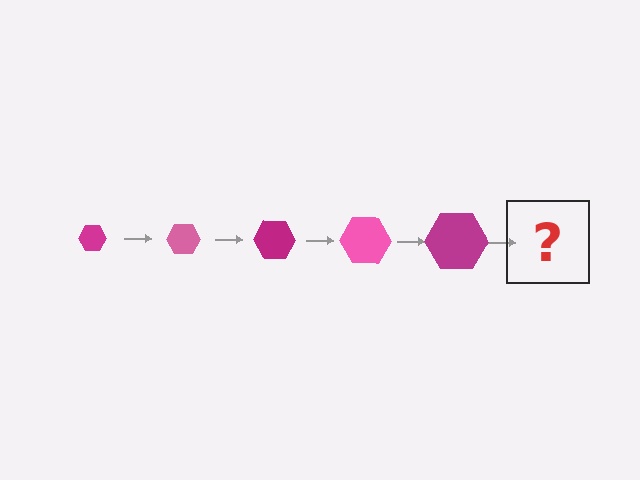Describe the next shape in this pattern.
It should be a pink hexagon, larger than the previous one.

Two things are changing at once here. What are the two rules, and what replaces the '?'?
The two rules are that the hexagon grows larger each step and the color cycles through magenta and pink. The '?' should be a pink hexagon, larger than the previous one.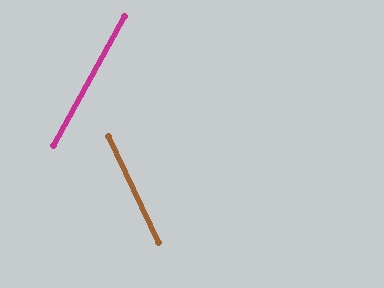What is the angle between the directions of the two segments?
Approximately 54 degrees.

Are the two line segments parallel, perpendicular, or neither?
Neither parallel nor perpendicular — they differ by about 54°.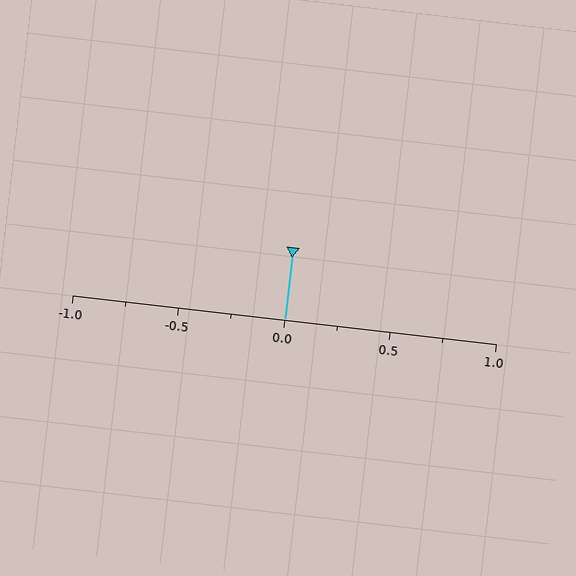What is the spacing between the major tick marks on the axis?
The major ticks are spaced 0.5 apart.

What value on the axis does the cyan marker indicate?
The marker indicates approximately 0.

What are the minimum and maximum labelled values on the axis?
The axis runs from -1.0 to 1.0.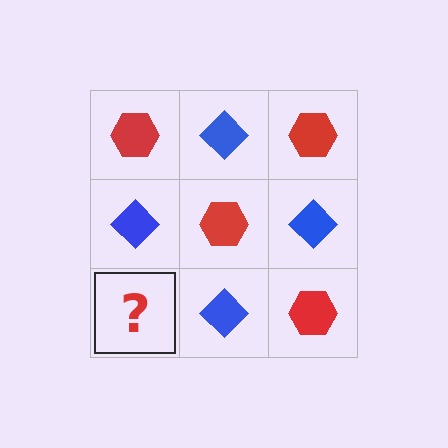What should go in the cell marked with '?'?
The missing cell should contain a red hexagon.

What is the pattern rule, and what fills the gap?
The rule is that it alternates red hexagon and blue diamond in a checkerboard pattern. The gap should be filled with a red hexagon.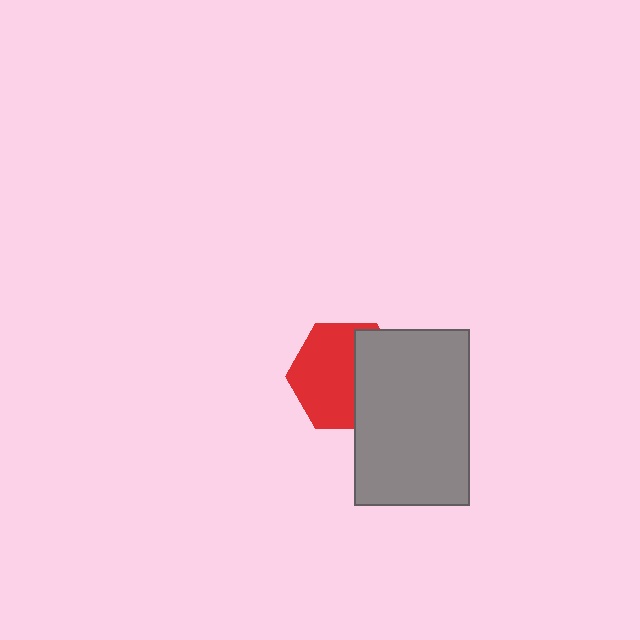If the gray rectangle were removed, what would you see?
You would see the complete red hexagon.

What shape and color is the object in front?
The object in front is a gray rectangle.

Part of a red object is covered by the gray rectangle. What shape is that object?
It is a hexagon.